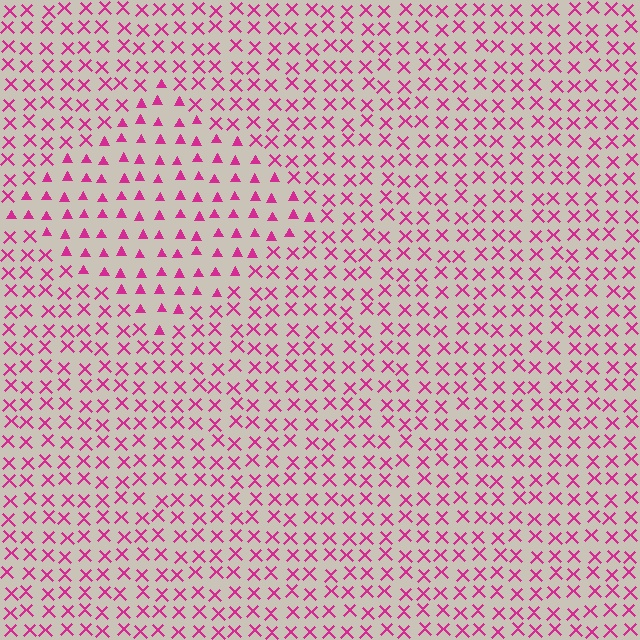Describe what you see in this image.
The image is filled with small magenta elements arranged in a uniform grid. A diamond-shaped region contains triangles, while the surrounding area contains X marks. The boundary is defined purely by the change in element shape.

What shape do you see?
I see a diamond.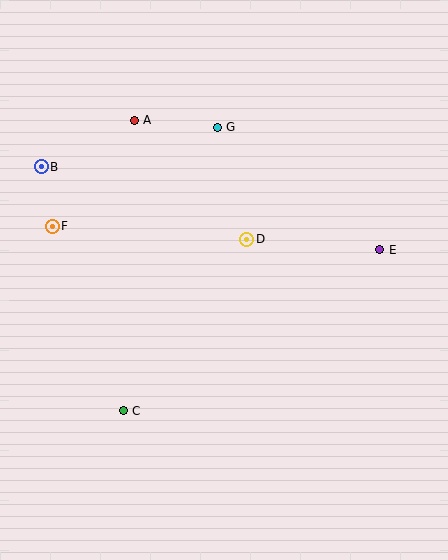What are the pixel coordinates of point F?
Point F is at (52, 226).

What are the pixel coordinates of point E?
Point E is at (380, 250).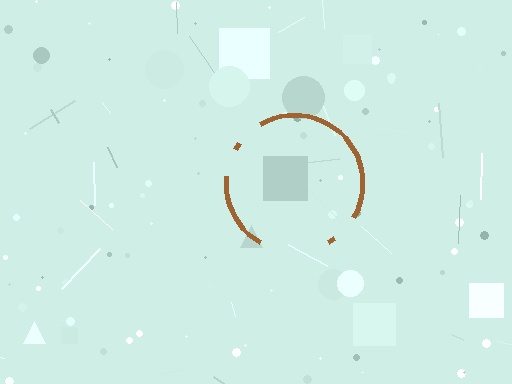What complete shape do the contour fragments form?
The contour fragments form a circle.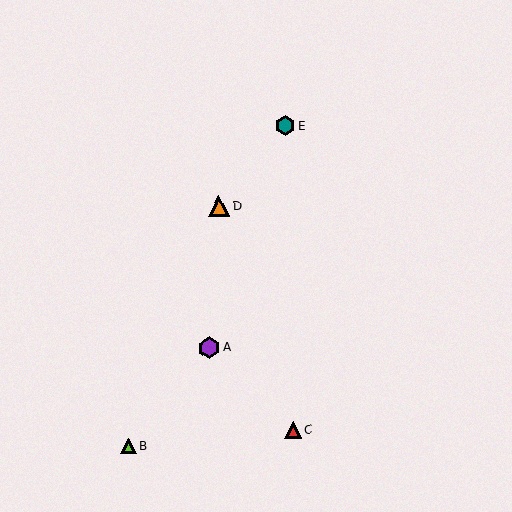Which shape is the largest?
The purple hexagon (labeled A) is the largest.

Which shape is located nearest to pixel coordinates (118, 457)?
The lime triangle (labeled B) at (128, 446) is nearest to that location.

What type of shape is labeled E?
Shape E is a teal hexagon.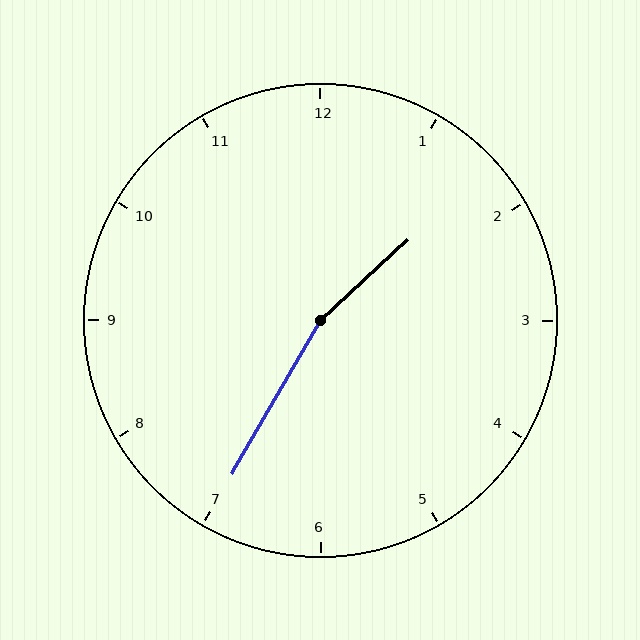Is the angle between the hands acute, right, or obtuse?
It is obtuse.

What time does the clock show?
1:35.